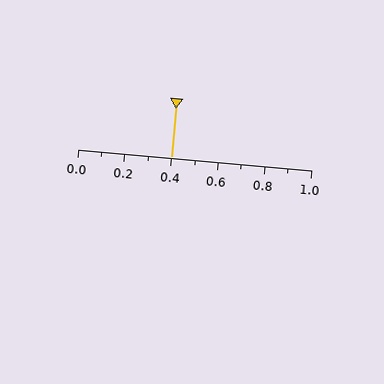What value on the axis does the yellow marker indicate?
The marker indicates approximately 0.4.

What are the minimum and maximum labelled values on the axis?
The axis runs from 0.0 to 1.0.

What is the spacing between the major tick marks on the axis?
The major ticks are spaced 0.2 apart.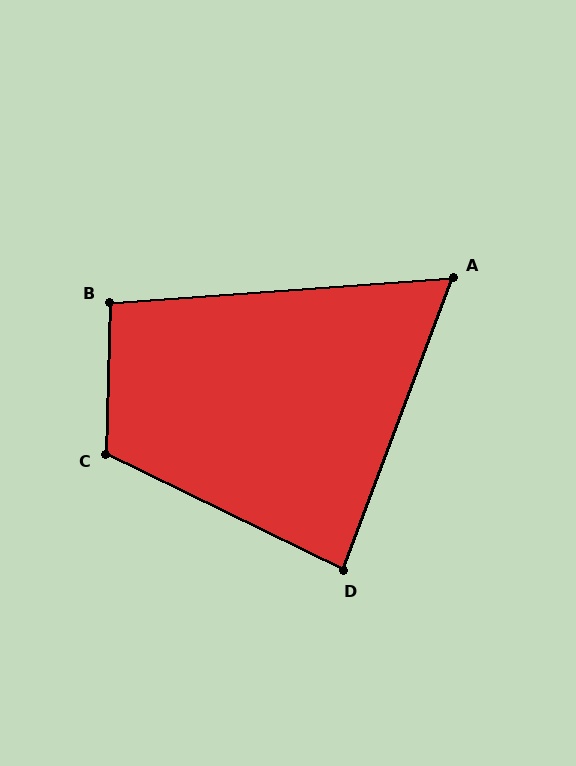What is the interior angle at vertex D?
Approximately 84 degrees (acute).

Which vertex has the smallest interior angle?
A, at approximately 65 degrees.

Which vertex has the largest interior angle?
C, at approximately 115 degrees.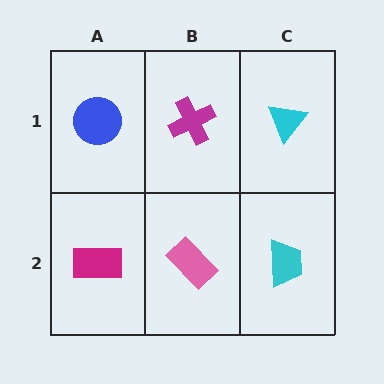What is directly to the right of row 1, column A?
A magenta cross.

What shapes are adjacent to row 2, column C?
A cyan triangle (row 1, column C), a pink rectangle (row 2, column B).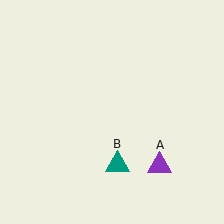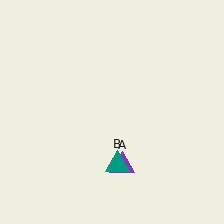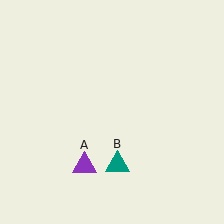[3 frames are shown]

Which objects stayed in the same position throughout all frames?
Teal triangle (object B) remained stationary.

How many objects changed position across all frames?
1 object changed position: purple triangle (object A).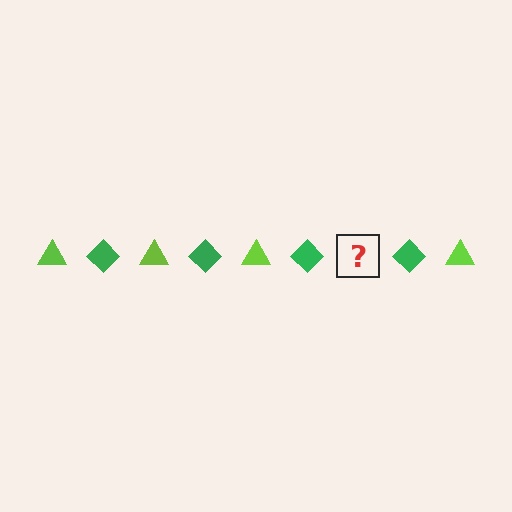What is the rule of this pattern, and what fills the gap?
The rule is that the pattern alternates between lime triangle and green diamond. The gap should be filled with a lime triangle.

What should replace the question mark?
The question mark should be replaced with a lime triangle.